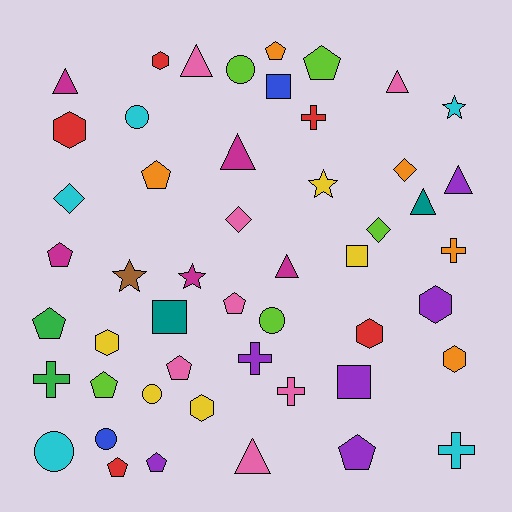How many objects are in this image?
There are 50 objects.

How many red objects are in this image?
There are 5 red objects.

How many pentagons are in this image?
There are 11 pentagons.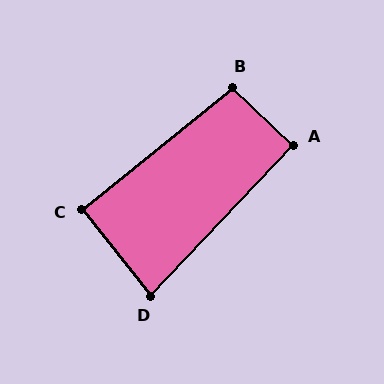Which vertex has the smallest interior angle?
D, at approximately 82 degrees.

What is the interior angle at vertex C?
Approximately 90 degrees (approximately right).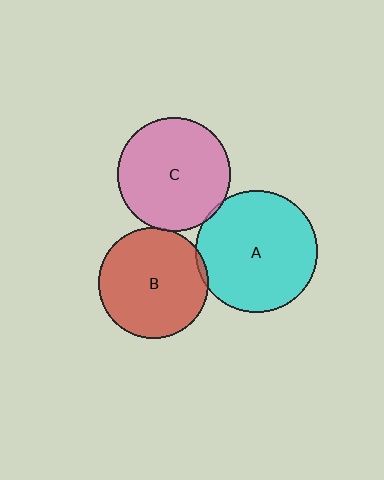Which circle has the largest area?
Circle A (cyan).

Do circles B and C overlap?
Yes.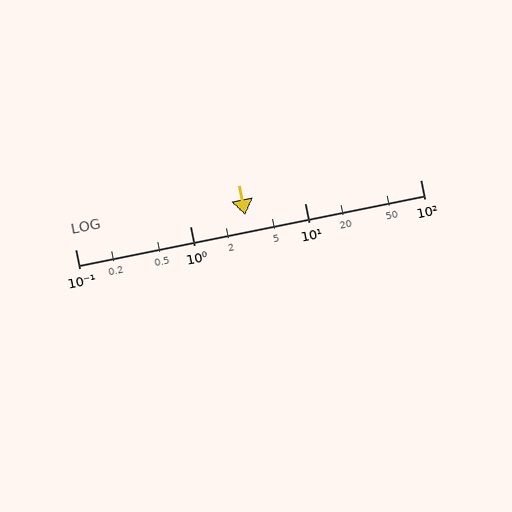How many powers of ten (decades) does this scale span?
The scale spans 3 decades, from 0.1 to 100.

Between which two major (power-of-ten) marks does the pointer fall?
The pointer is between 1 and 10.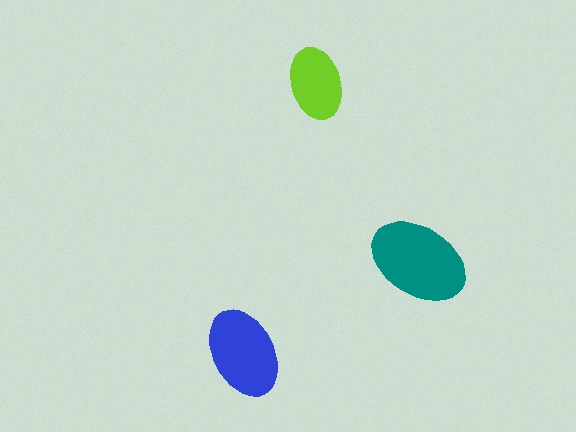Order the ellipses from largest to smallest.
the teal one, the blue one, the lime one.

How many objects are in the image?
There are 3 objects in the image.